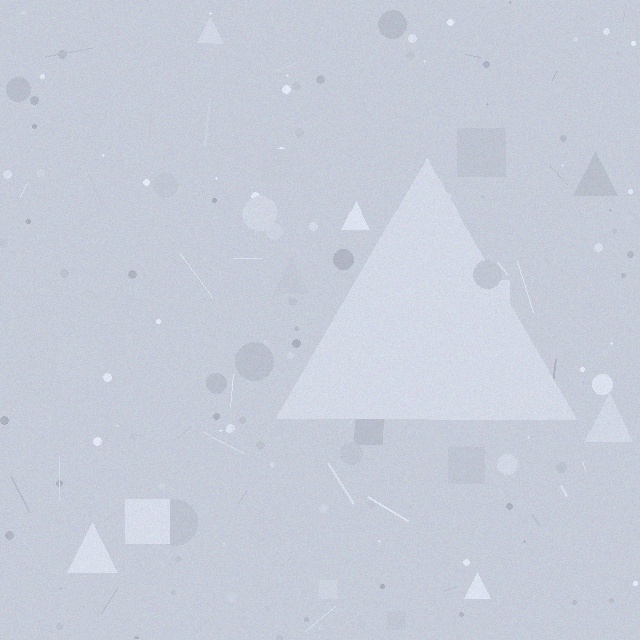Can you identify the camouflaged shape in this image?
The camouflaged shape is a triangle.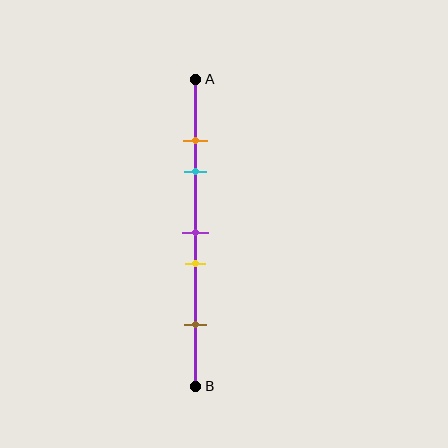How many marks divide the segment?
There are 5 marks dividing the segment.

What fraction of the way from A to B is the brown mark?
The brown mark is approximately 80% (0.8) of the way from A to B.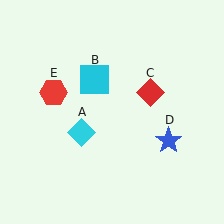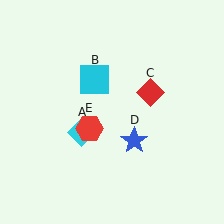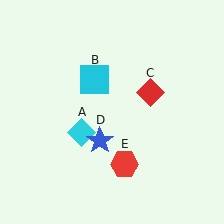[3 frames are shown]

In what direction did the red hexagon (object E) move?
The red hexagon (object E) moved down and to the right.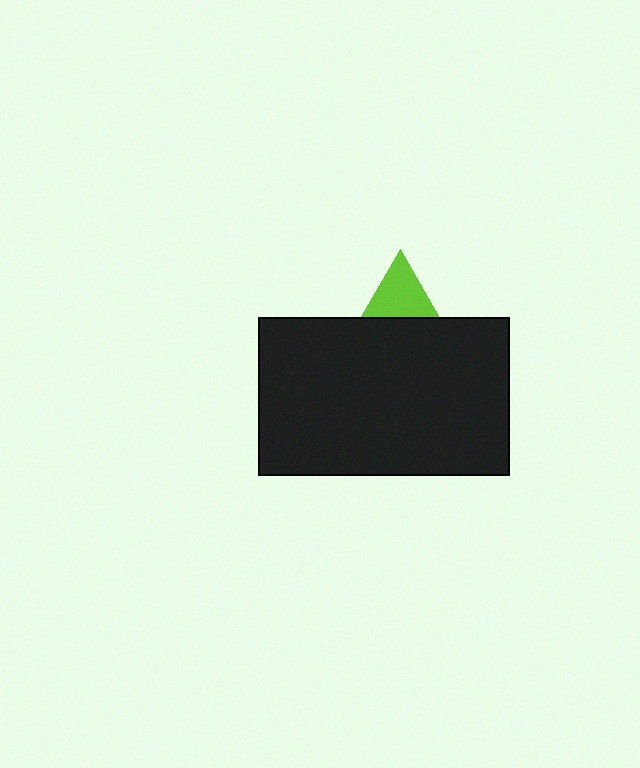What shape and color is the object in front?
The object in front is a black rectangle.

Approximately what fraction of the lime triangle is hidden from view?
Roughly 61% of the lime triangle is hidden behind the black rectangle.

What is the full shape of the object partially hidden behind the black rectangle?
The partially hidden object is a lime triangle.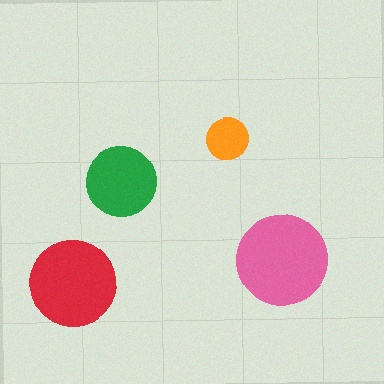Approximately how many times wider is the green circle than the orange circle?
About 1.5 times wider.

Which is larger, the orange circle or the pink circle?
The pink one.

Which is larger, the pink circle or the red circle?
The pink one.